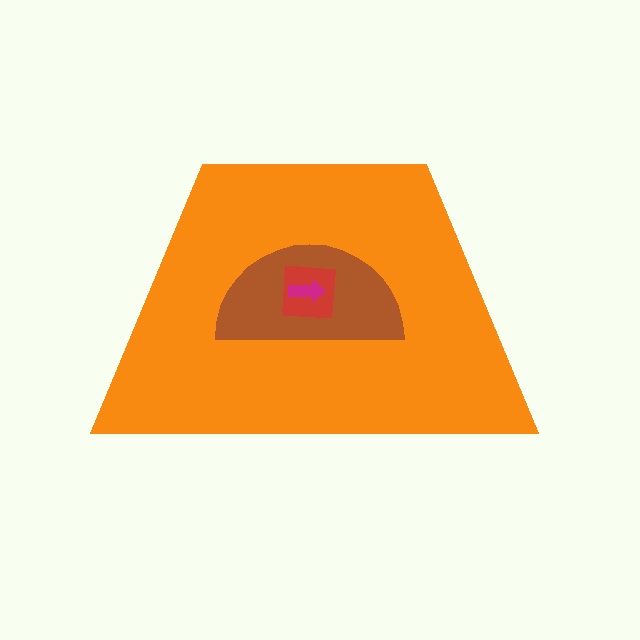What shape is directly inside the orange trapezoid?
The brown semicircle.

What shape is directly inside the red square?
The magenta arrow.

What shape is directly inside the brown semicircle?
The red square.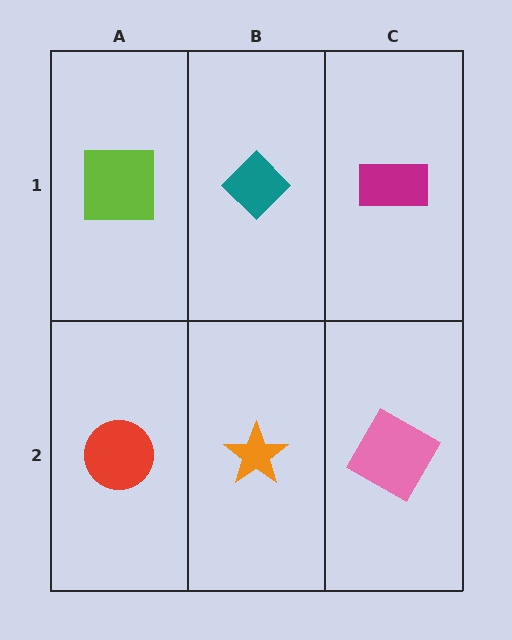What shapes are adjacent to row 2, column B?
A teal diamond (row 1, column B), a red circle (row 2, column A), a pink square (row 2, column C).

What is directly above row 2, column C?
A magenta rectangle.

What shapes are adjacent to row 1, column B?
An orange star (row 2, column B), a lime square (row 1, column A), a magenta rectangle (row 1, column C).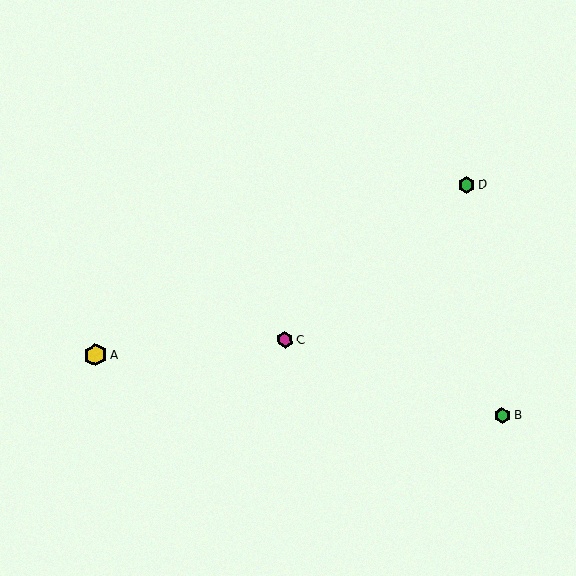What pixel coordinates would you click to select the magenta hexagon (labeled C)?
Click at (285, 340) to select the magenta hexagon C.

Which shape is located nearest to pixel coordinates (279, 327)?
The magenta hexagon (labeled C) at (285, 340) is nearest to that location.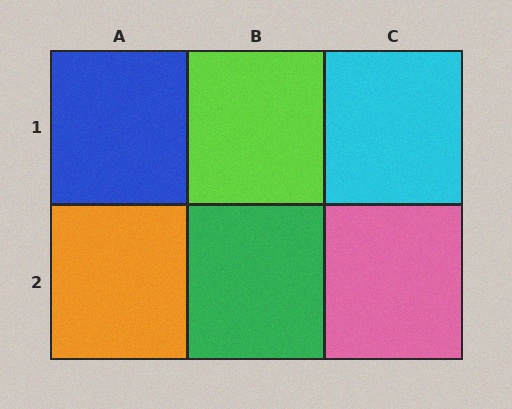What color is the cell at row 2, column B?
Green.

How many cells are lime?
1 cell is lime.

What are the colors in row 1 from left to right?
Blue, lime, cyan.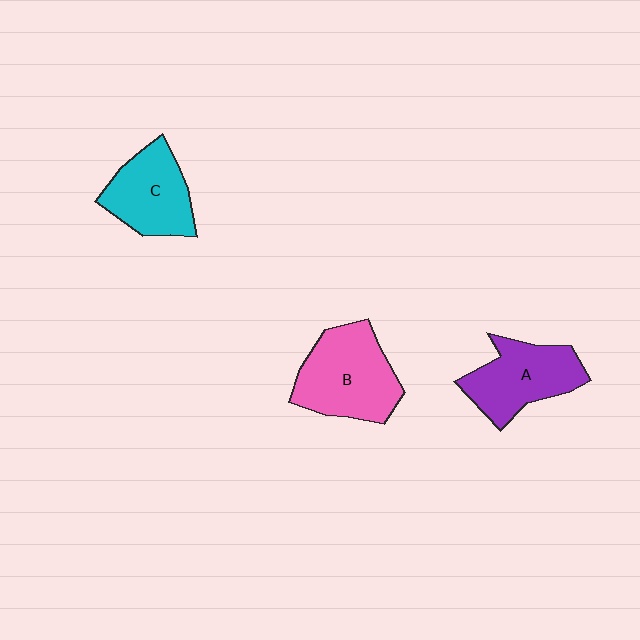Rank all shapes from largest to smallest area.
From largest to smallest: B (pink), A (purple), C (cyan).